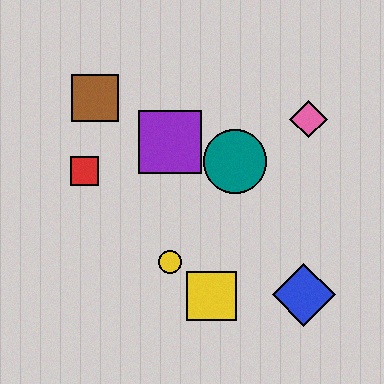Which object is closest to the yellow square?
The yellow circle is closest to the yellow square.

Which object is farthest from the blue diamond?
The brown square is farthest from the blue diamond.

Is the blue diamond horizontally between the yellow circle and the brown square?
No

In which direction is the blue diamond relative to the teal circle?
The blue diamond is below the teal circle.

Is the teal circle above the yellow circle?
Yes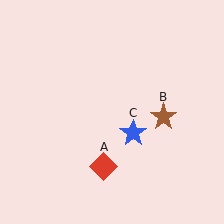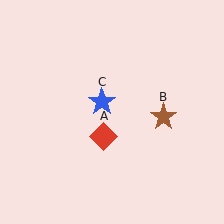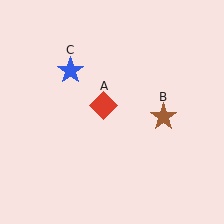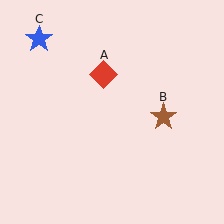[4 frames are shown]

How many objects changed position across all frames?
2 objects changed position: red diamond (object A), blue star (object C).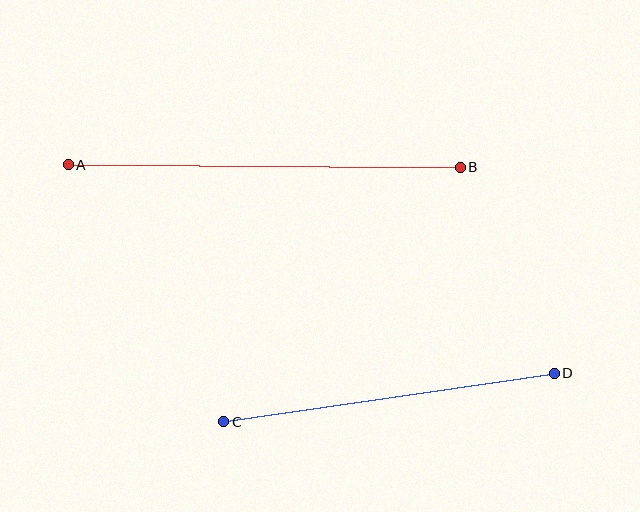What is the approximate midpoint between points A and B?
The midpoint is at approximately (264, 166) pixels.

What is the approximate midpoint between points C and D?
The midpoint is at approximately (389, 397) pixels.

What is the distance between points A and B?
The distance is approximately 392 pixels.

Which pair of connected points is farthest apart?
Points A and B are farthest apart.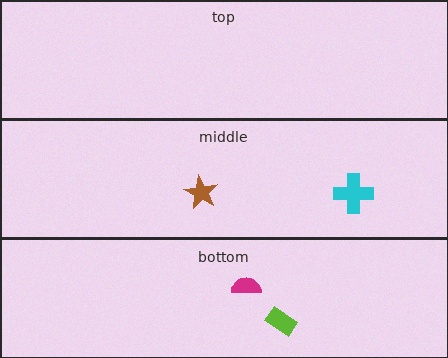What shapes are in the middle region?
The cyan cross, the brown star.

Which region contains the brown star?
The middle region.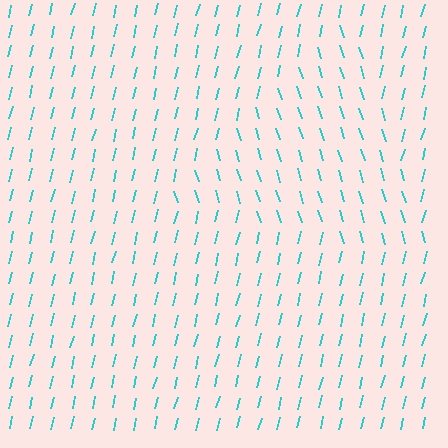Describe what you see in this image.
The image is filled with small cyan line segments. A triangle region in the image has lines oriented differently from the surrounding lines, creating a visible texture boundary.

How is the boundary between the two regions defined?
The boundary is defined purely by a change in line orientation (approximately 31 degrees difference). All lines are the same color and thickness.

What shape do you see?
I see a triangle.